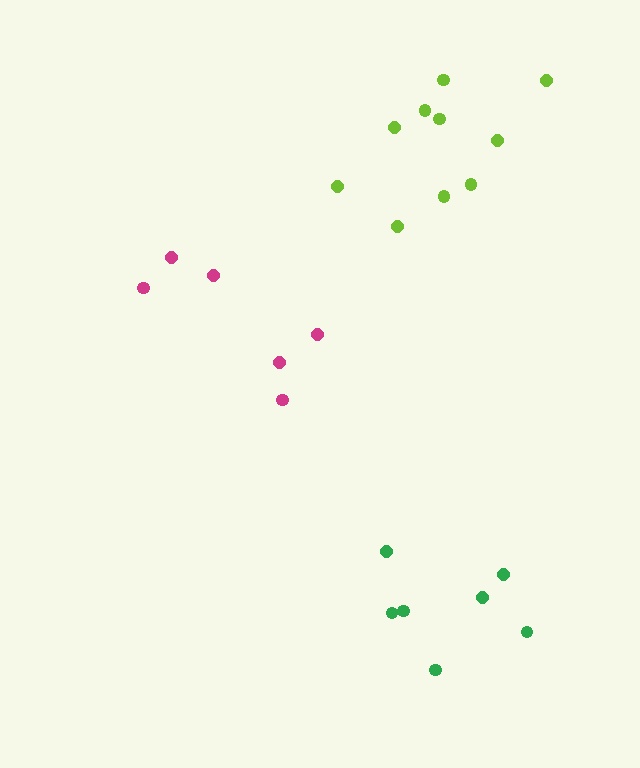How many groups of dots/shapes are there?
There are 3 groups.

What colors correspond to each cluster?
The clusters are colored: green, lime, magenta.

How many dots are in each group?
Group 1: 7 dots, Group 2: 10 dots, Group 3: 6 dots (23 total).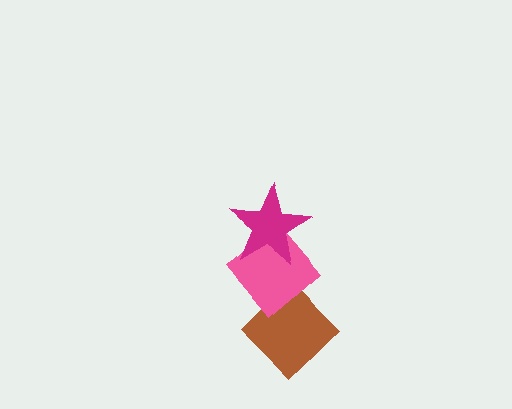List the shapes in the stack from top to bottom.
From top to bottom: the magenta star, the pink diamond, the brown diamond.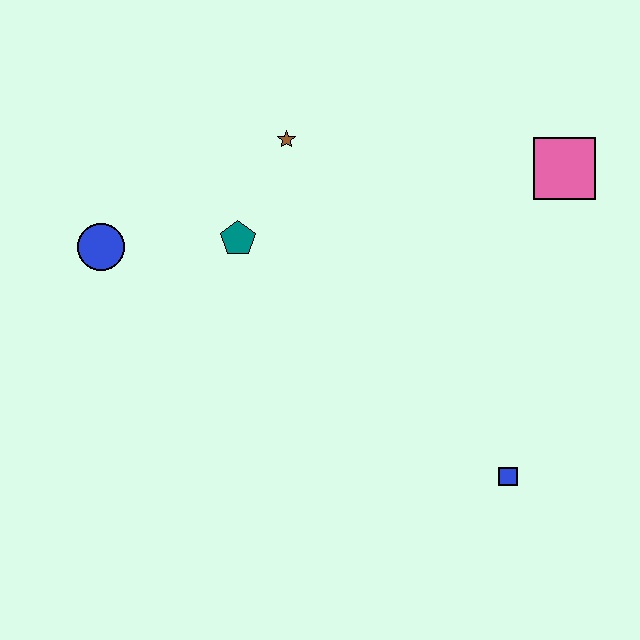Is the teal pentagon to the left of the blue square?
Yes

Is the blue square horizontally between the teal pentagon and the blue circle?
No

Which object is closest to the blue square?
The pink square is closest to the blue square.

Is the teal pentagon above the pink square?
No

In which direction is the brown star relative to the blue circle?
The brown star is to the right of the blue circle.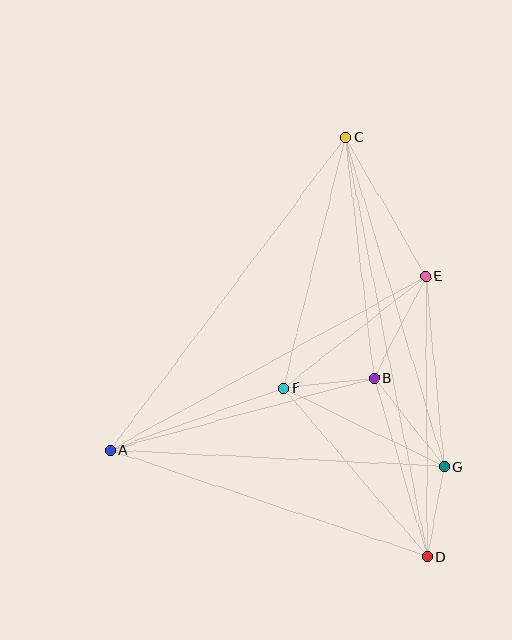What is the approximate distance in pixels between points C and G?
The distance between C and G is approximately 344 pixels.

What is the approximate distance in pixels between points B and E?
The distance between B and E is approximately 115 pixels.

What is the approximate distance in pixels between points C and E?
The distance between C and E is approximately 161 pixels.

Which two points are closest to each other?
Points B and F are closest to each other.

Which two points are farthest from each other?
Points C and D are farthest from each other.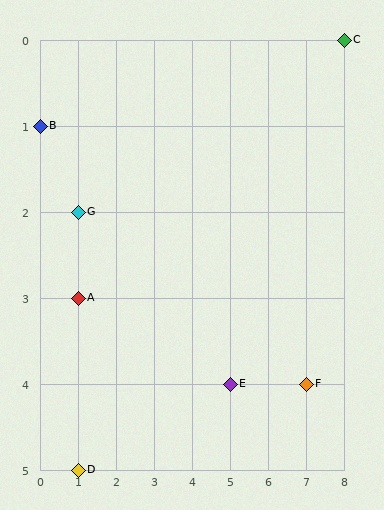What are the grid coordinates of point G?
Point G is at grid coordinates (1, 2).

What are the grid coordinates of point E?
Point E is at grid coordinates (5, 4).